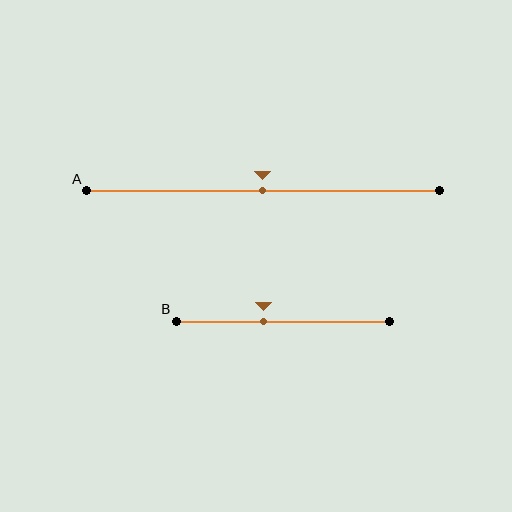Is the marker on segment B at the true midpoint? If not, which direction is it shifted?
No, the marker on segment B is shifted to the left by about 9% of the segment length.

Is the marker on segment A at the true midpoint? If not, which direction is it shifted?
Yes, the marker on segment A is at the true midpoint.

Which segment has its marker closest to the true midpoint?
Segment A has its marker closest to the true midpoint.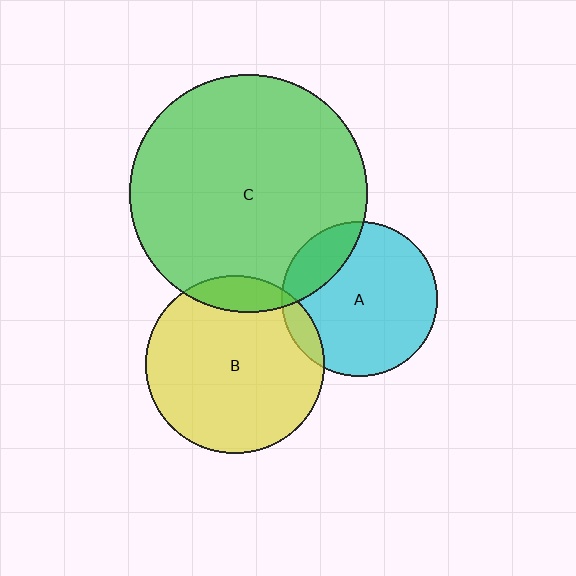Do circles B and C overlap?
Yes.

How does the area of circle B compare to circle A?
Approximately 1.3 times.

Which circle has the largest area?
Circle C (green).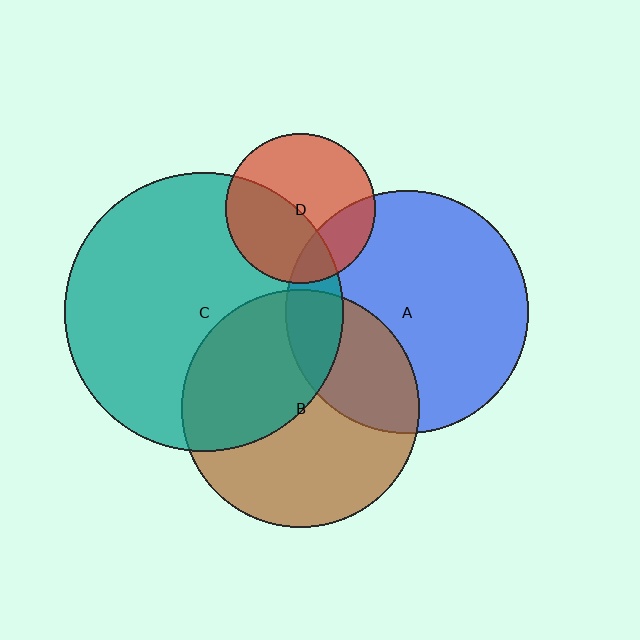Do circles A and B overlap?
Yes.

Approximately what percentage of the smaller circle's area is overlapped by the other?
Approximately 30%.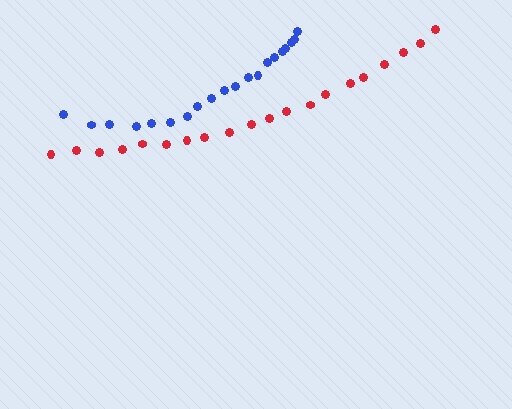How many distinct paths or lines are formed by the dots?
There are 2 distinct paths.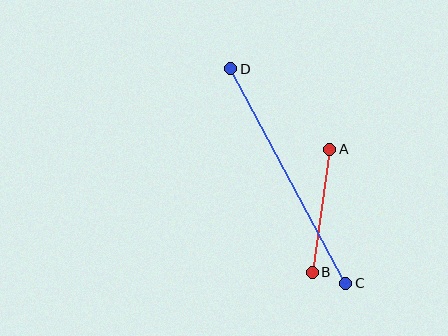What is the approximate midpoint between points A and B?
The midpoint is at approximately (321, 211) pixels.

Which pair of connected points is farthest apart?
Points C and D are farthest apart.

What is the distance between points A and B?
The distance is approximately 124 pixels.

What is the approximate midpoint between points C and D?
The midpoint is at approximately (288, 176) pixels.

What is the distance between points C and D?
The distance is approximately 243 pixels.